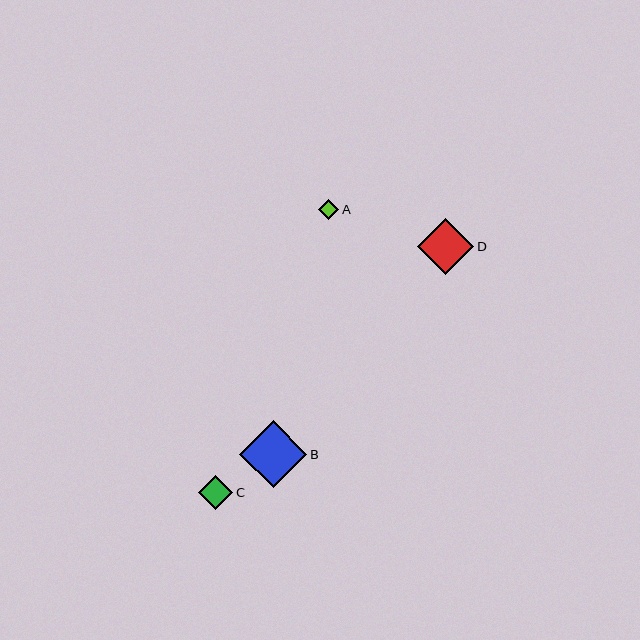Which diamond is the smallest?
Diamond A is the smallest with a size of approximately 20 pixels.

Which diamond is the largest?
Diamond B is the largest with a size of approximately 67 pixels.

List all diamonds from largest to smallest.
From largest to smallest: B, D, C, A.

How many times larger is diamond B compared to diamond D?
Diamond B is approximately 1.2 times the size of diamond D.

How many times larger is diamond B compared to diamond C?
Diamond B is approximately 2.0 times the size of diamond C.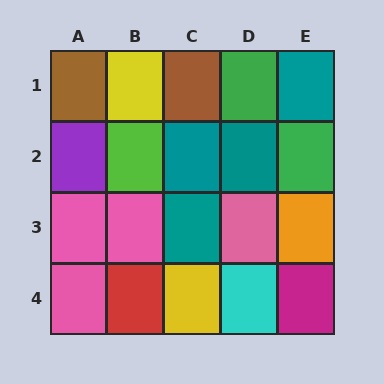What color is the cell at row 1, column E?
Teal.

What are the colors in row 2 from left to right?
Purple, lime, teal, teal, green.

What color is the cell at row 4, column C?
Yellow.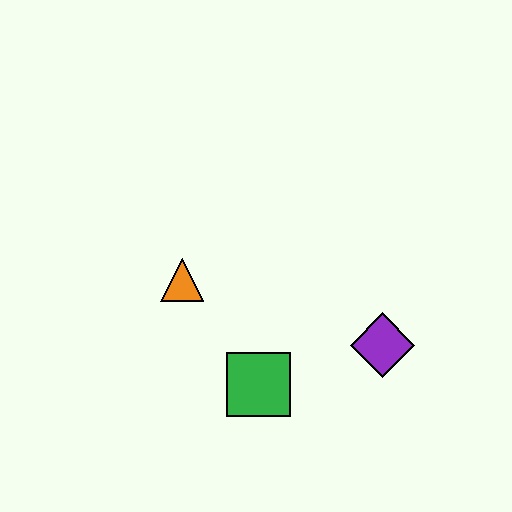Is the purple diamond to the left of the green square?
No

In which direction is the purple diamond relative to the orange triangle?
The purple diamond is to the right of the orange triangle.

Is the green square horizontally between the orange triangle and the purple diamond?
Yes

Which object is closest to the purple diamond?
The green square is closest to the purple diamond.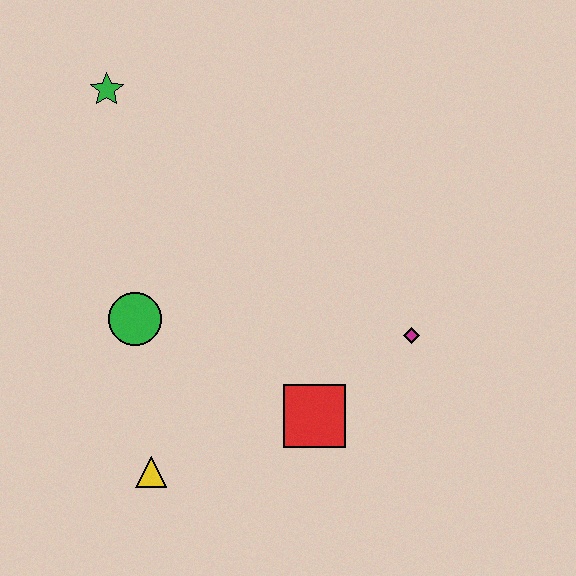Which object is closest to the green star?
The green circle is closest to the green star.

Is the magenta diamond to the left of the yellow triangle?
No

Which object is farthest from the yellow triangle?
The green star is farthest from the yellow triangle.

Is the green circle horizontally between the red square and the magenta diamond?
No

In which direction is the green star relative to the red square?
The green star is above the red square.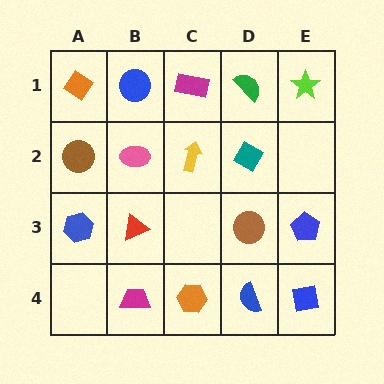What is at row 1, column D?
A green semicircle.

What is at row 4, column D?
A blue semicircle.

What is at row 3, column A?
A blue hexagon.